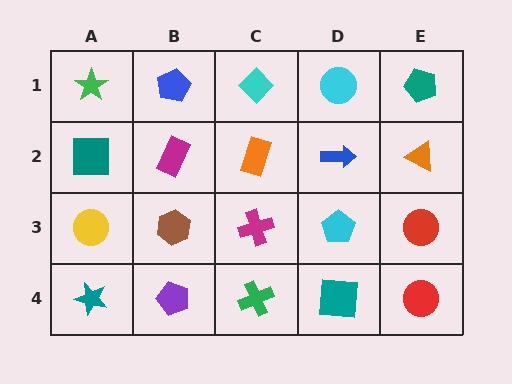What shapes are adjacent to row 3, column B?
A magenta rectangle (row 2, column B), a purple pentagon (row 4, column B), a yellow circle (row 3, column A), a magenta cross (row 3, column C).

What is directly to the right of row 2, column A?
A magenta rectangle.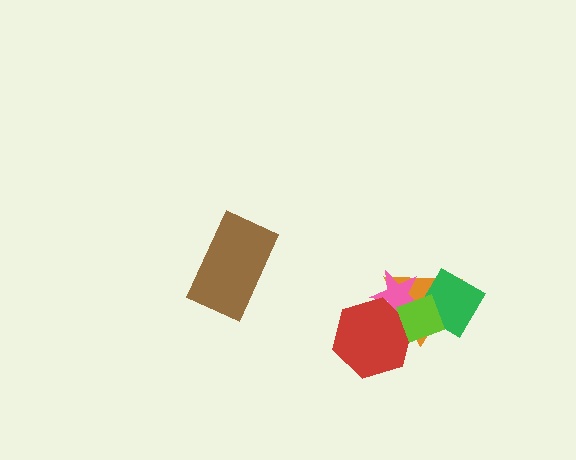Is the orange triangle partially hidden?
Yes, it is partially covered by another shape.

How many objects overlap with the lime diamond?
4 objects overlap with the lime diamond.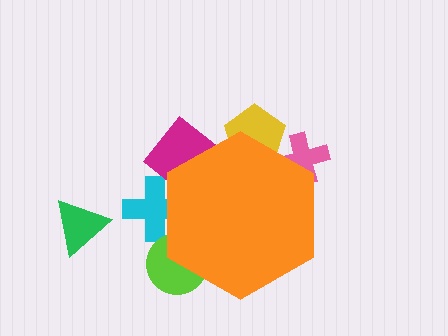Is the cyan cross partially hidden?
Yes, the cyan cross is partially hidden behind the orange hexagon.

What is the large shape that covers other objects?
An orange hexagon.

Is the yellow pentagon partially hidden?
Yes, the yellow pentagon is partially hidden behind the orange hexagon.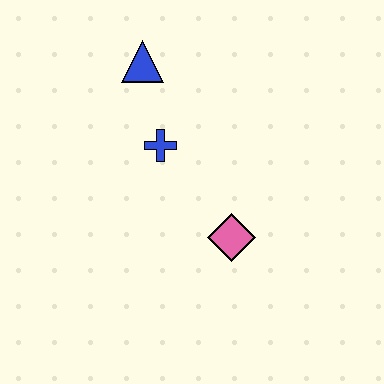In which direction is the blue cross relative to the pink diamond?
The blue cross is above the pink diamond.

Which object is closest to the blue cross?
The blue triangle is closest to the blue cross.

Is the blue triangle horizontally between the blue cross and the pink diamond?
No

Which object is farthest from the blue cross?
The pink diamond is farthest from the blue cross.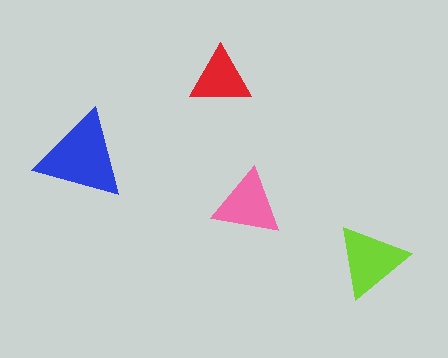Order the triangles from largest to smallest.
the blue one, the lime one, the pink one, the red one.